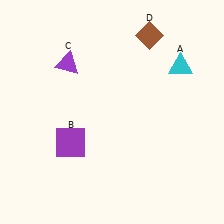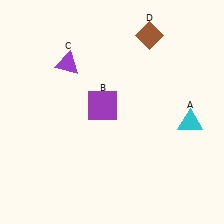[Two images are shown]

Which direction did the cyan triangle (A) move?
The cyan triangle (A) moved down.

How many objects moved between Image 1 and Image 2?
2 objects moved between the two images.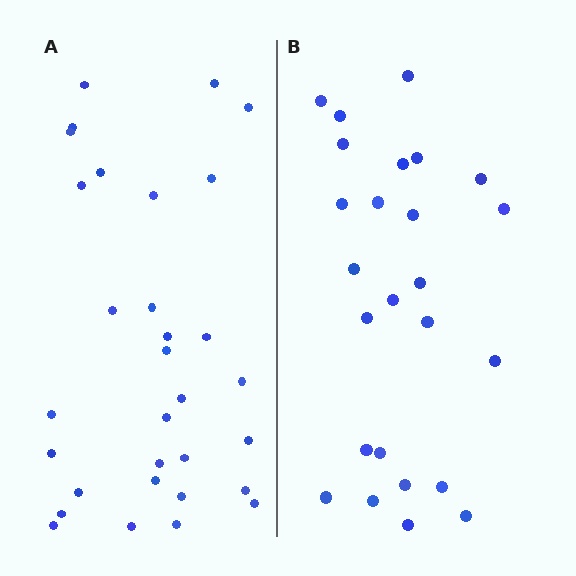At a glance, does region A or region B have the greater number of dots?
Region A (the left region) has more dots.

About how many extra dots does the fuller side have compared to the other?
Region A has about 6 more dots than region B.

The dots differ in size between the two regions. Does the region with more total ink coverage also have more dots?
No. Region B has more total ink coverage because its dots are larger, but region A actually contains more individual dots. Total area can be misleading — the number of items is what matters here.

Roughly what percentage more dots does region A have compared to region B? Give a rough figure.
About 25% more.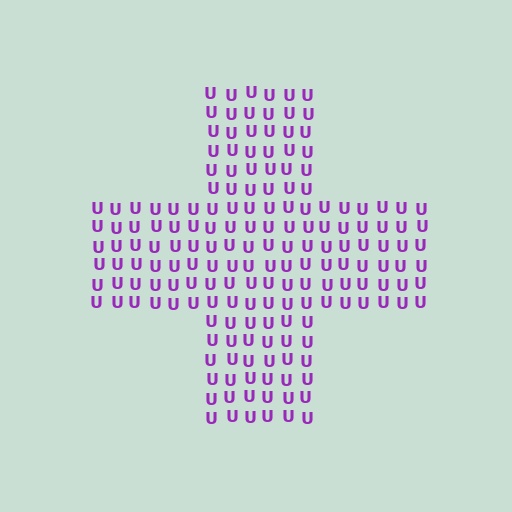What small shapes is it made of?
It is made of small letter U's.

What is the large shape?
The large shape is a cross.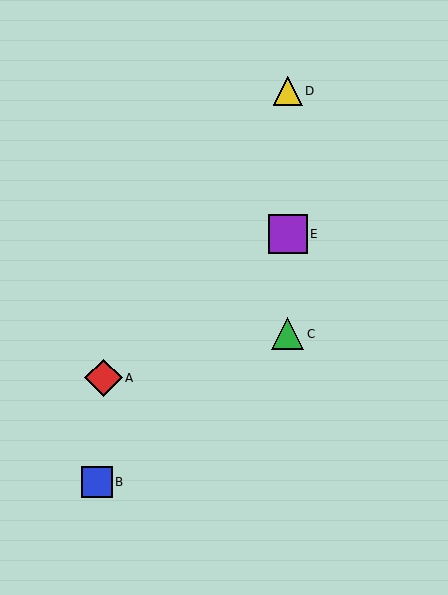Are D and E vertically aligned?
Yes, both are at x≈288.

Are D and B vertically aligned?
No, D is at x≈288 and B is at x≈97.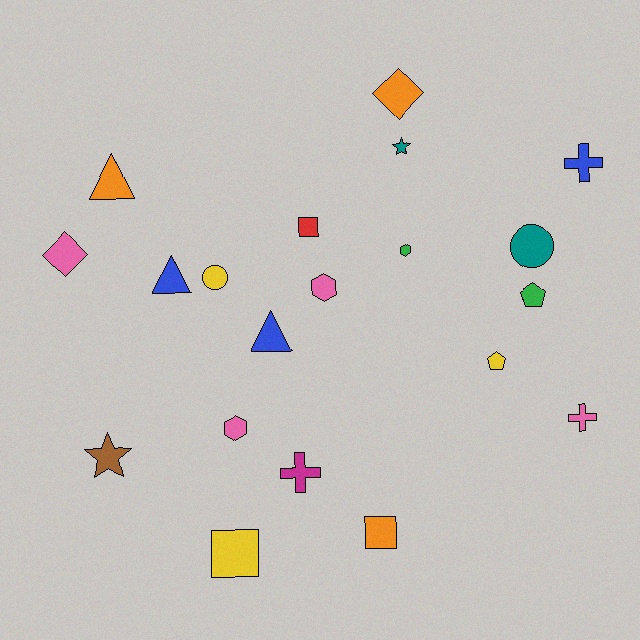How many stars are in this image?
There are 2 stars.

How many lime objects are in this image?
There are no lime objects.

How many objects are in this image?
There are 20 objects.